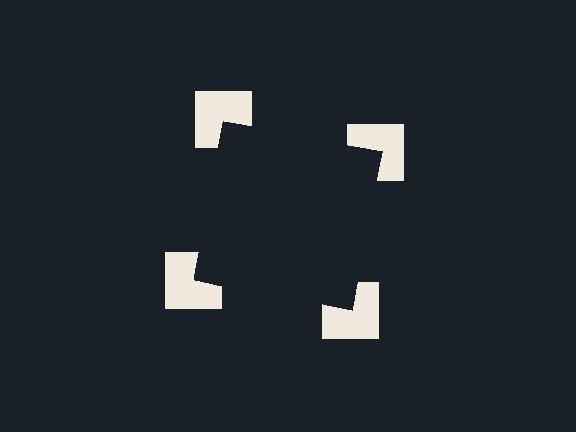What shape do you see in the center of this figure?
An illusory square — its edges are inferred from the aligned wedge cuts in the notched squares, not physically drawn.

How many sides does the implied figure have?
4 sides.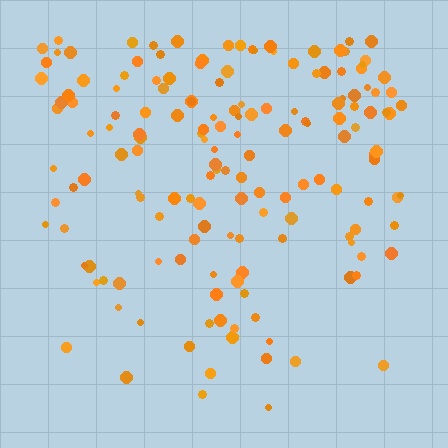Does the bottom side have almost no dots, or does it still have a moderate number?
Still a moderate number, just noticeably fewer than the top.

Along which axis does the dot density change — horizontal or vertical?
Vertical.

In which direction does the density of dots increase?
From bottom to top, with the top side densest.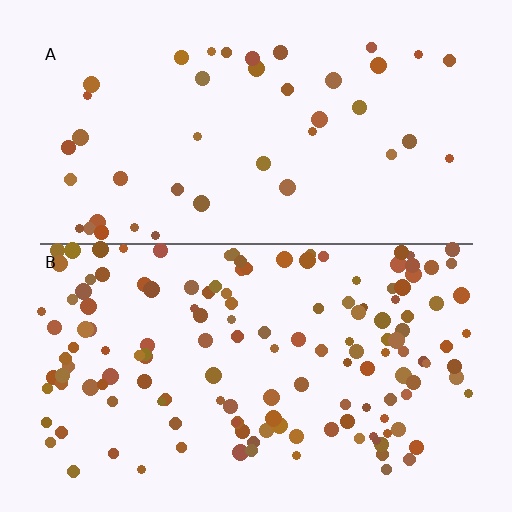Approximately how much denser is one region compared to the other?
Approximately 3.4× — region B over region A.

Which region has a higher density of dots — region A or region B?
B (the bottom).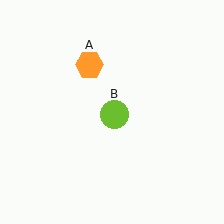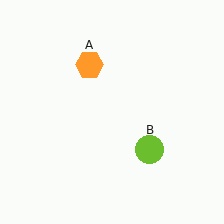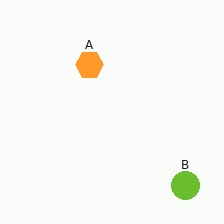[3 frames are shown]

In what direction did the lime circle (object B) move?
The lime circle (object B) moved down and to the right.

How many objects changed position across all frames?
1 object changed position: lime circle (object B).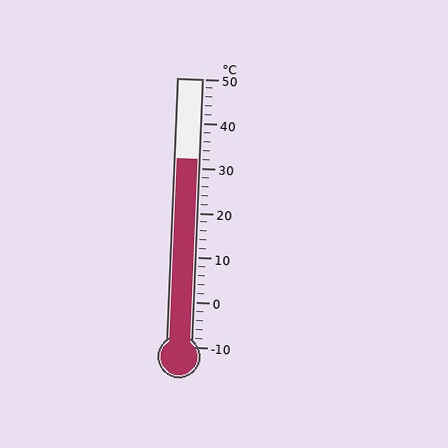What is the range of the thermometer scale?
The thermometer scale ranges from -10°C to 50°C.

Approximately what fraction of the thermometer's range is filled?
The thermometer is filled to approximately 70% of its range.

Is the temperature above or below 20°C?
The temperature is above 20°C.